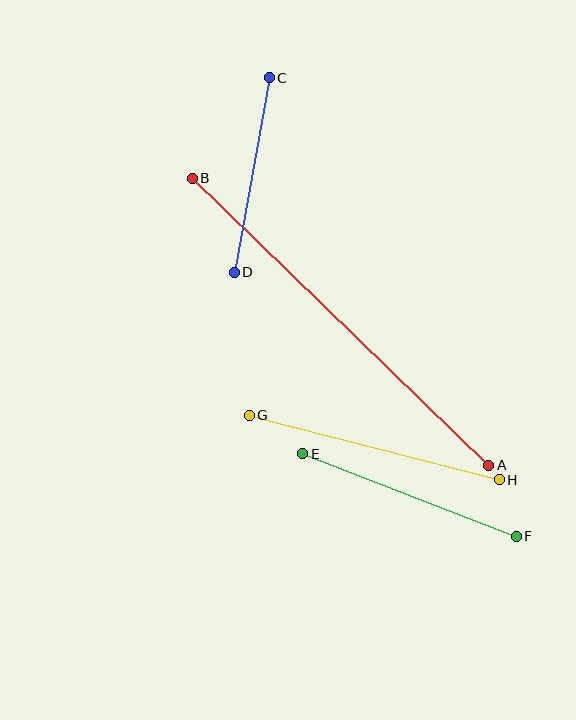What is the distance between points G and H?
The distance is approximately 258 pixels.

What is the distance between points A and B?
The distance is approximately 412 pixels.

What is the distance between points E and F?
The distance is approximately 229 pixels.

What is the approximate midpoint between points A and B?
The midpoint is at approximately (341, 322) pixels.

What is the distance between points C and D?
The distance is approximately 198 pixels.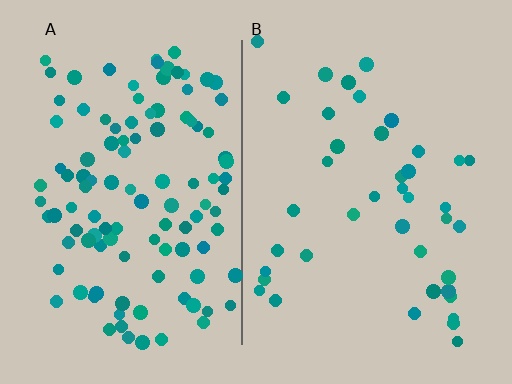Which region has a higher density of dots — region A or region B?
A (the left).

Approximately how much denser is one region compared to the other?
Approximately 2.8× — region A over region B.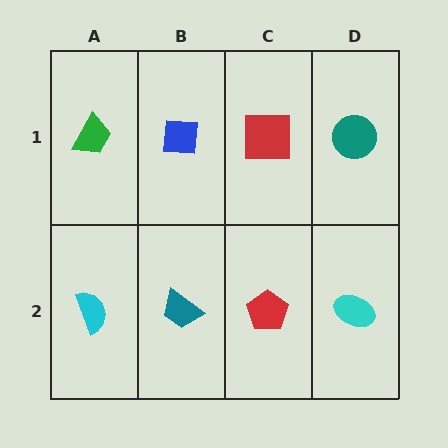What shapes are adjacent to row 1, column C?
A red pentagon (row 2, column C), a blue square (row 1, column B), a teal circle (row 1, column D).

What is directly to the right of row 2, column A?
A teal trapezoid.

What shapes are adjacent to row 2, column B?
A blue square (row 1, column B), a cyan semicircle (row 2, column A), a red pentagon (row 2, column C).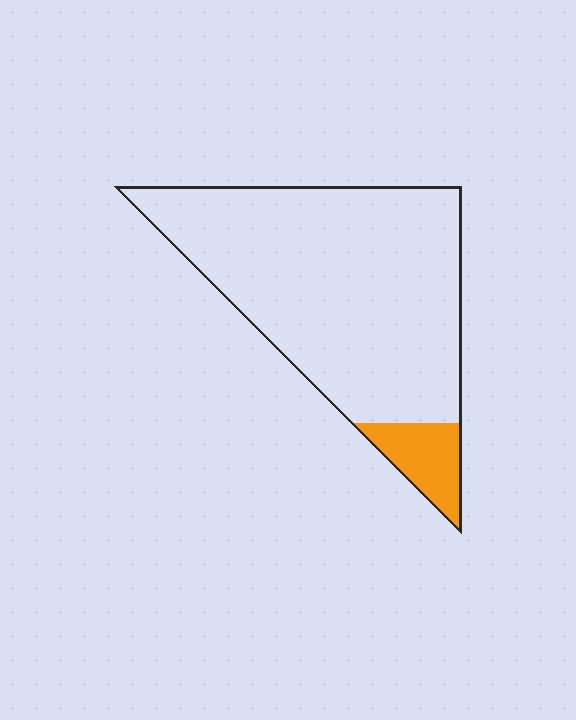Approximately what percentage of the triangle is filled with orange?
Approximately 10%.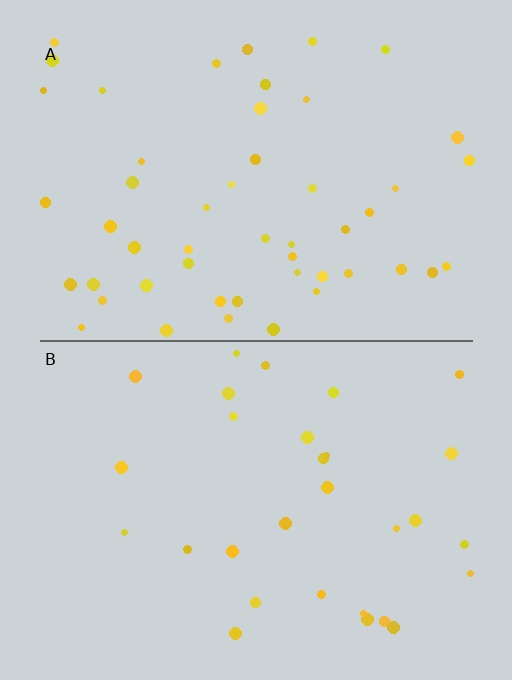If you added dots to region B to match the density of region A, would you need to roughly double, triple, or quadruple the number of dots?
Approximately double.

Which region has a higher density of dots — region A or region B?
A (the top).